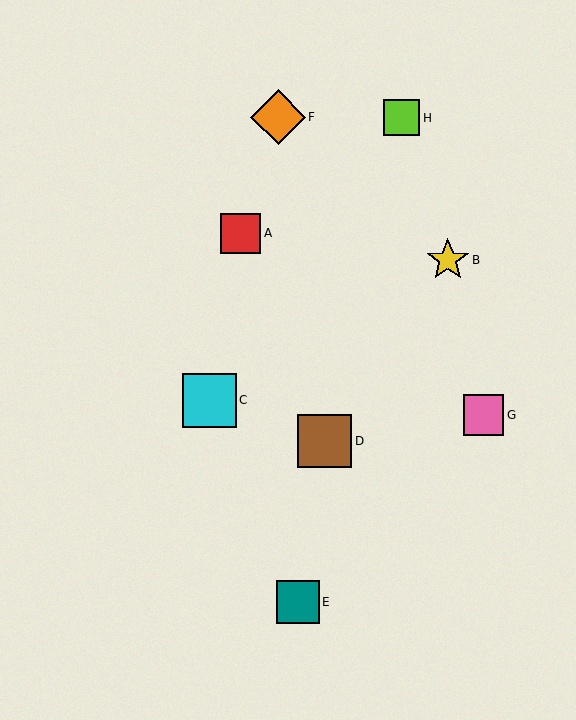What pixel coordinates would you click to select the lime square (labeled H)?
Click at (402, 118) to select the lime square H.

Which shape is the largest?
The orange diamond (labeled F) is the largest.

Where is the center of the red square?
The center of the red square is at (241, 233).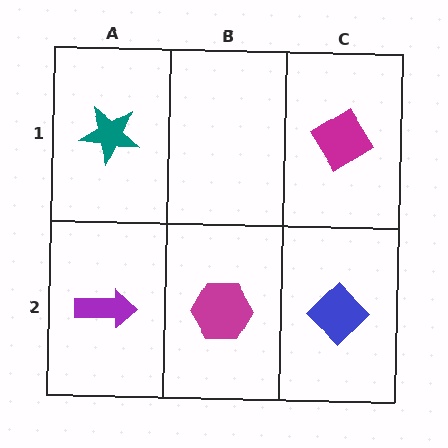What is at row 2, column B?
A magenta hexagon.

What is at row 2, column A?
A purple arrow.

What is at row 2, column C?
A blue diamond.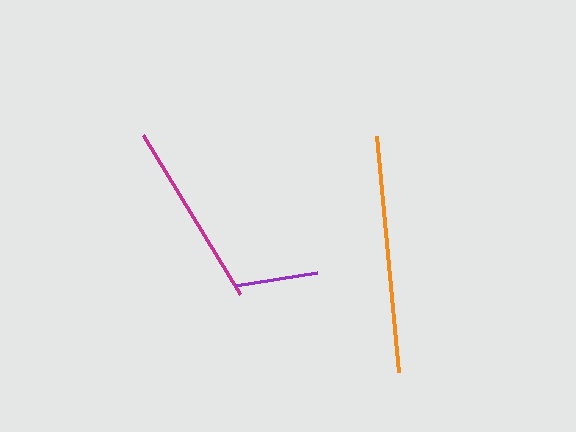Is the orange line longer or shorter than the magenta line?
The orange line is longer than the magenta line.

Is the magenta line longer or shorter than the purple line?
The magenta line is longer than the purple line.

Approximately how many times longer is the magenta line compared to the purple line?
The magenta line is approximately 2.3 times the length of the purple line.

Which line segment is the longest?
The orange line is the longest at approximately 236 pixels.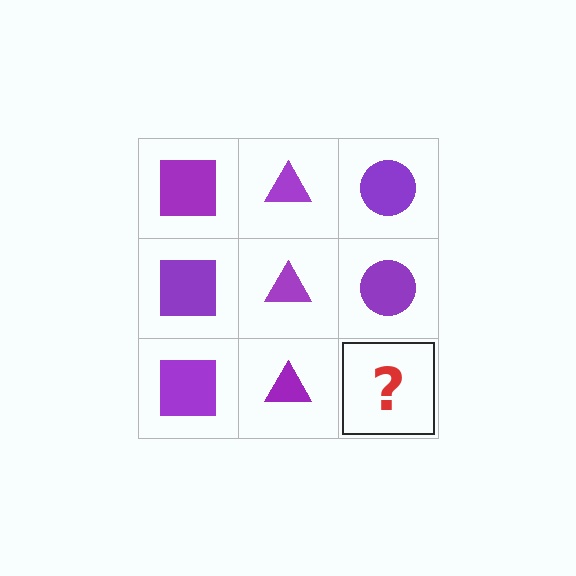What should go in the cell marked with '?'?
The missing cell should contain a purple circle.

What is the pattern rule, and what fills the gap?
The rule is that each column has a consistent shape. The gap should be filled with a purple circle.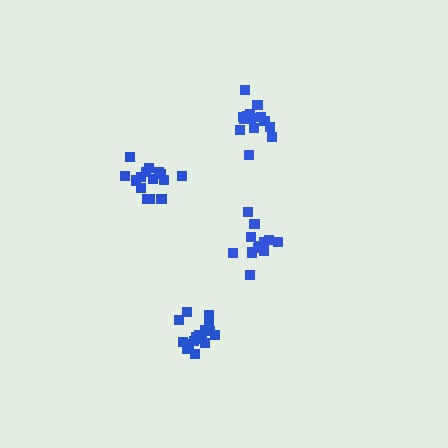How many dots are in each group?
Group 1: 13 dots, Group 2: 16 dots, Group 3: 15 dots, Group 4: 14 dots (58 total).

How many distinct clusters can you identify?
There are 4 distinct clusters.